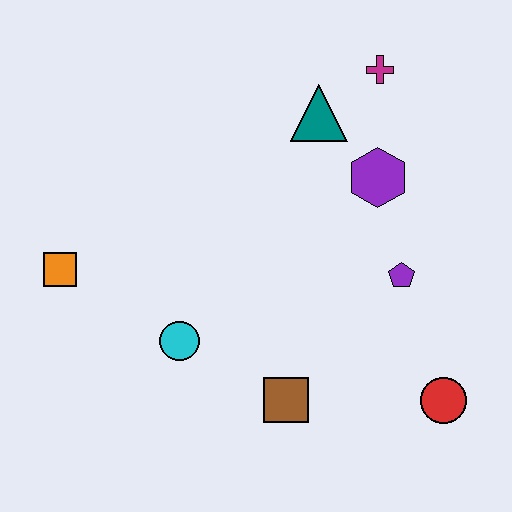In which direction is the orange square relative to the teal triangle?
The orange square is to the left of the teal triangle.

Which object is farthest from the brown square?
The magenta cross is farthest from the brown square.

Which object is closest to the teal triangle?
The magenta cross is closest to the teal triangle.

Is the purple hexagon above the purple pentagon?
Yes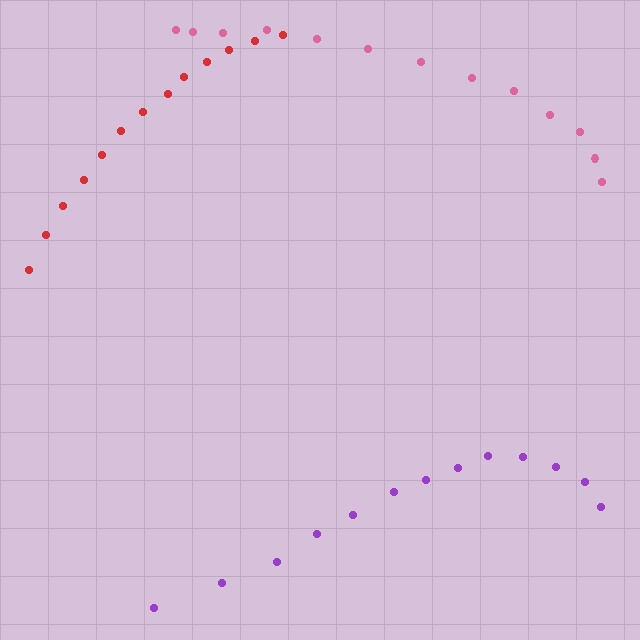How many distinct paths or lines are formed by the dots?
There are 3 distinct paths.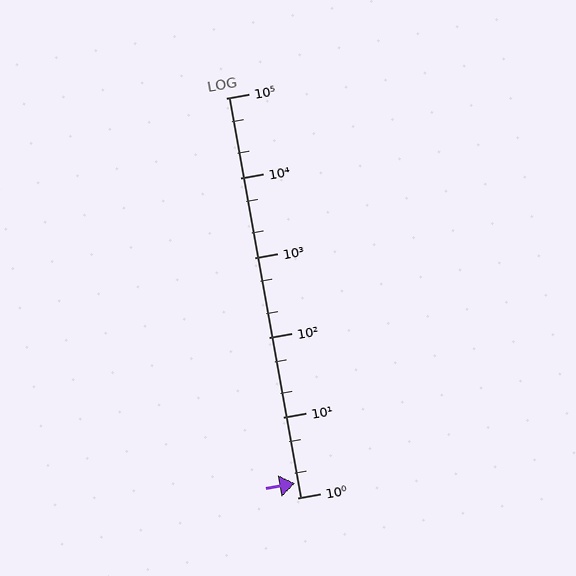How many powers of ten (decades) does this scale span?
The scale spans 5 decades, from 1 to 100000.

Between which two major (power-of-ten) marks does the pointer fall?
The pointer is between 1 and 10.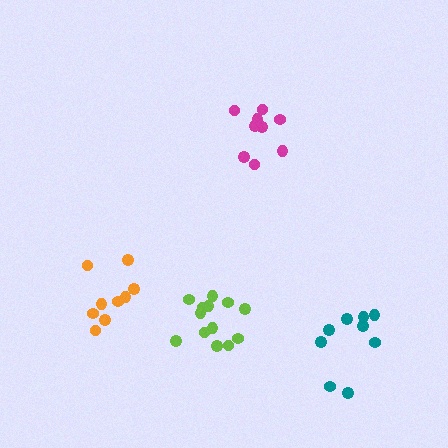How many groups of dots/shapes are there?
There are 4 groups.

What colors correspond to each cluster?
The clusters are colored: orange, magenta, lime, teal.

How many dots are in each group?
Group 1: 9 dots, Group 2: 9 dots, Group 3: 13 dots, Group 4: 9 dots (40 total).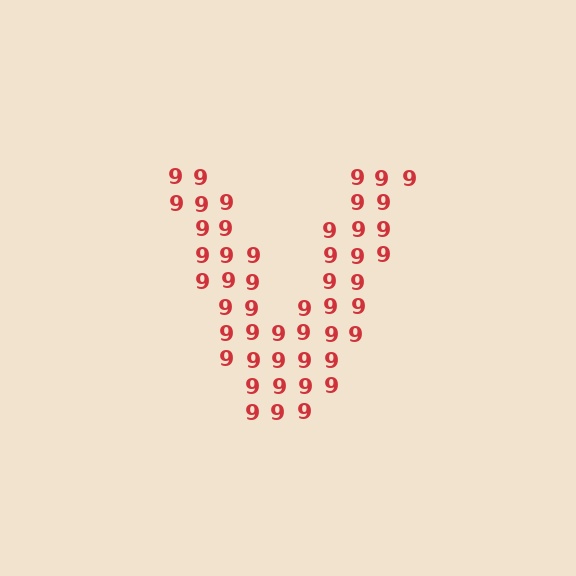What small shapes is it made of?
It is made of small digit 9's.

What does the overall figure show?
The overall figure shows the letter V.